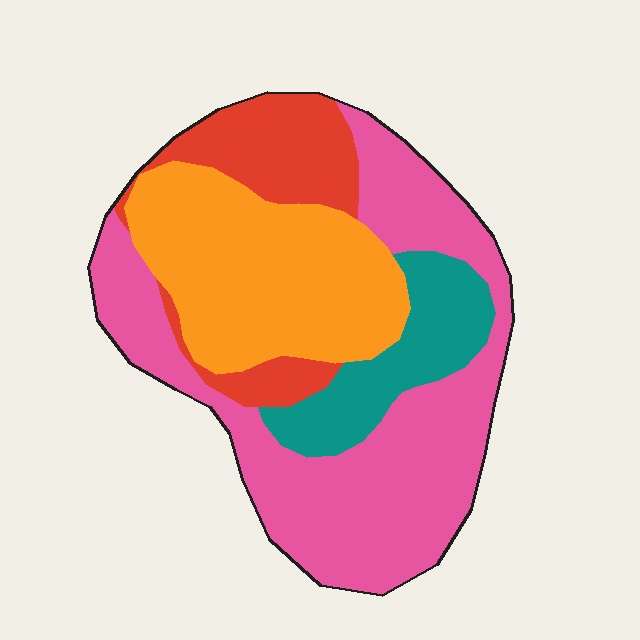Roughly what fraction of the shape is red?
Red takes up less than a quarter of the shape.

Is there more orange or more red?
Orange.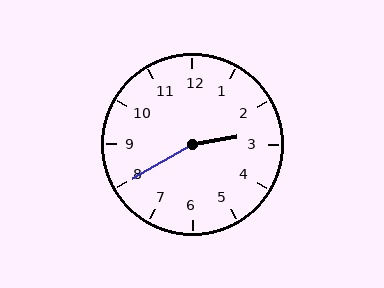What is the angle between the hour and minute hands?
Approximately 160 degrees.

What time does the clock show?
2:40.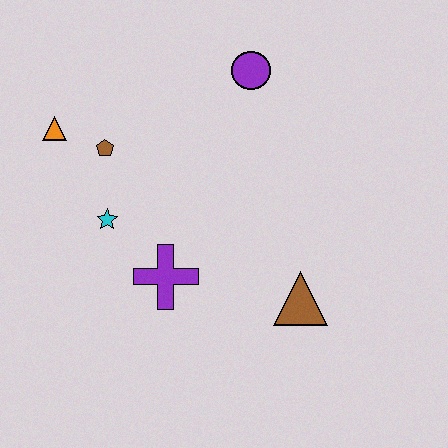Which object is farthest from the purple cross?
The purple circle is farthest from the purple cross.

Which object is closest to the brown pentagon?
The orange triangle is closest to the brown pentagon.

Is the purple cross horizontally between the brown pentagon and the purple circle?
Yes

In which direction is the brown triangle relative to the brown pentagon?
The brown triangle is to the right of the brown pentagon.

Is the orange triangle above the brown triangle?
Yes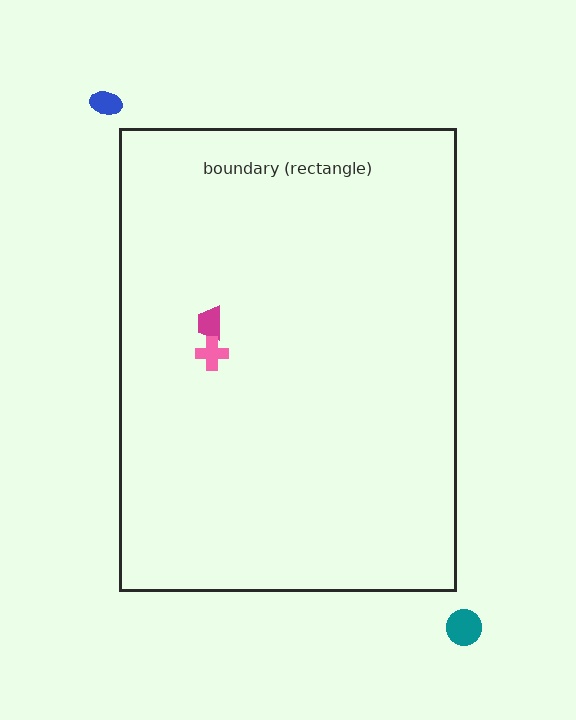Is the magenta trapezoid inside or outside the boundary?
Inside.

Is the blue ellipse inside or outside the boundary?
Outside.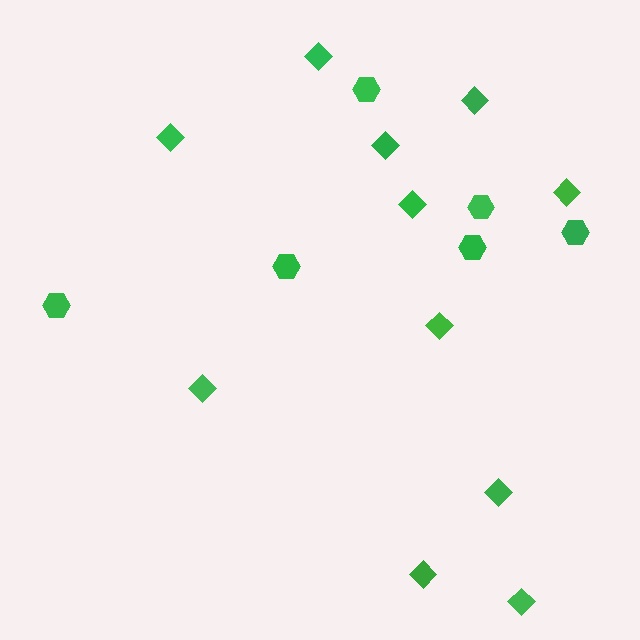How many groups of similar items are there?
There are 2 groups: one group of hexagons (6) and one group of diamonds (11).